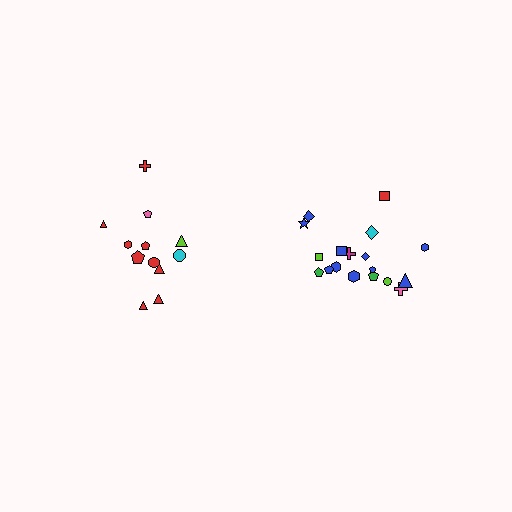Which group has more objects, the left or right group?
The right group.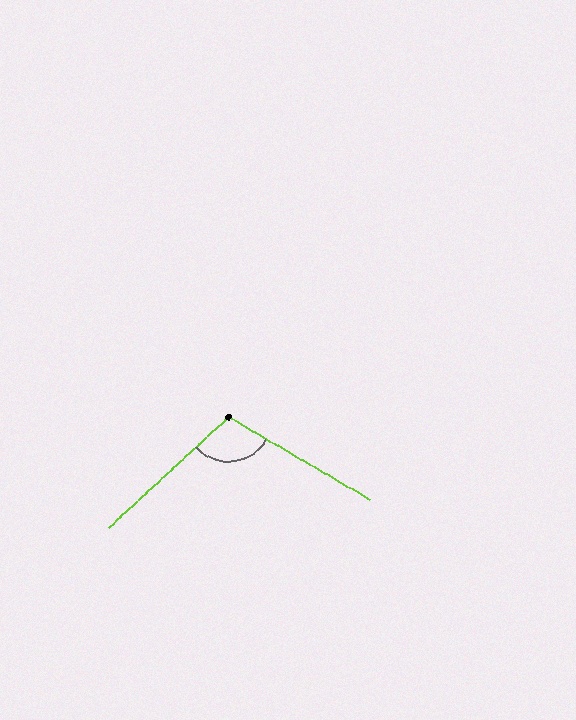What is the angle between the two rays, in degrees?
Approximately 107 degrees.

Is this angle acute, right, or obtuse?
It is obtuse.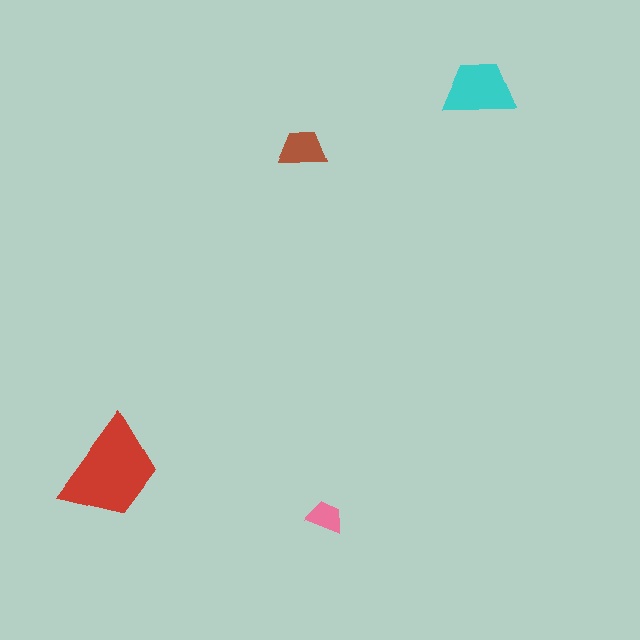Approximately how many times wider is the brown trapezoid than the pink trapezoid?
About 1.5 times wider.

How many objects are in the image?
There are 4 objects in the image.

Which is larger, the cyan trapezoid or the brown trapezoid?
The cyan one.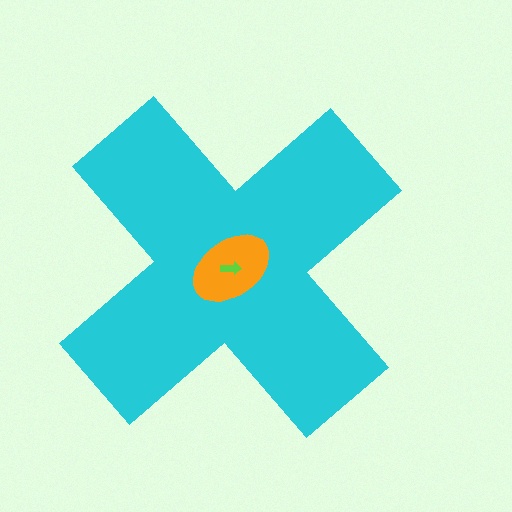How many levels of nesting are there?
3.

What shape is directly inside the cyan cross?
The orange ellipse.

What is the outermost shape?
The cyan cross.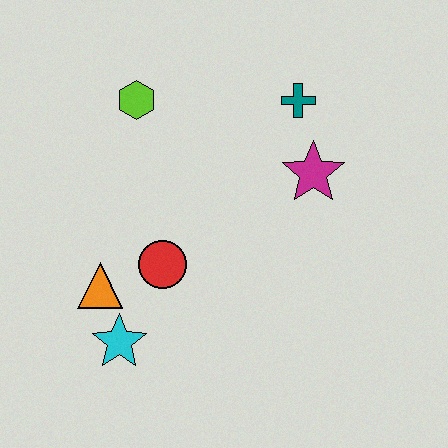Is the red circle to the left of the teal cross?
Yes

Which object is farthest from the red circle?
The teal cross is farthest from the red circle.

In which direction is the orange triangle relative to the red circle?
The orange triangle is to the left of the red circle.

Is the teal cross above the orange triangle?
Yes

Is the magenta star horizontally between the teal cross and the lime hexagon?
No